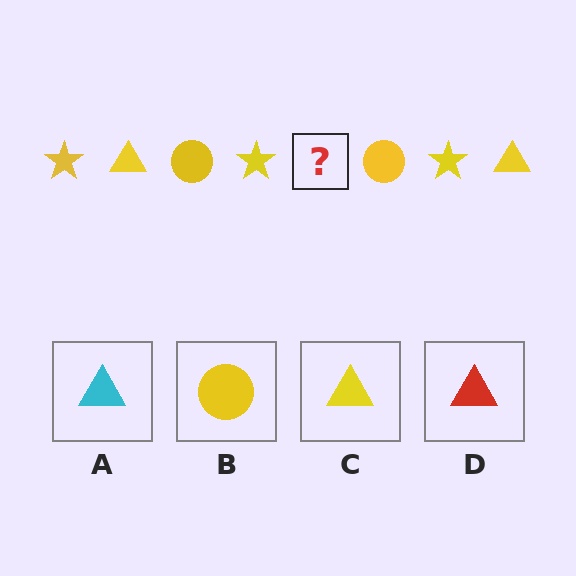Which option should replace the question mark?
Option C.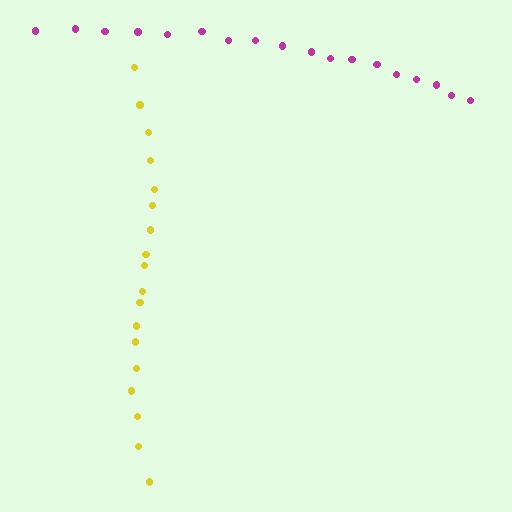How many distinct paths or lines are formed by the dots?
There are 2 distinct paths.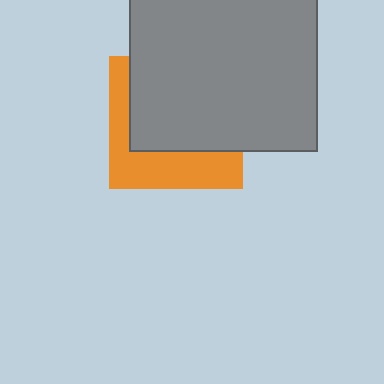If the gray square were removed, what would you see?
You would see the complete orange square.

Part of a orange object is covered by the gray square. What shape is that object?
It is a square.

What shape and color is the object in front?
The object in front is a gray square.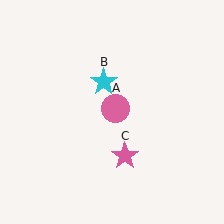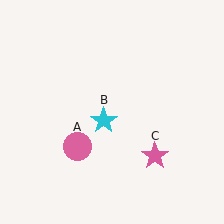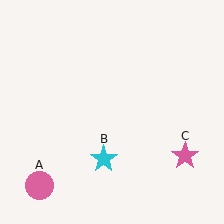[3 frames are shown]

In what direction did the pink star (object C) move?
The pink star (object C) moved right.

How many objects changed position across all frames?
3 objects changed position: pink circle (object A), cyan star (object B), pink star (object C).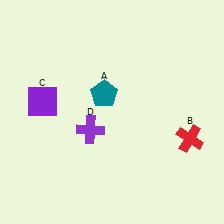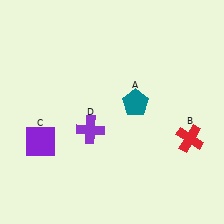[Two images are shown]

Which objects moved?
The objects that moved are: the teal pentagon (A), the purple square (C).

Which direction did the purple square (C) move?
The purple square (C) moved down.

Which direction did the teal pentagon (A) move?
The teal pentagon (A) moved right.